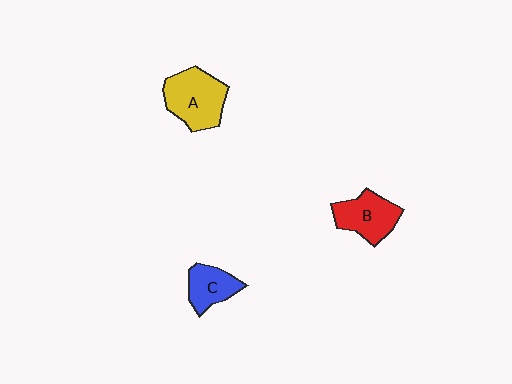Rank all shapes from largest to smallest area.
From largest to smallest: A (yellow), B (red), C (blue).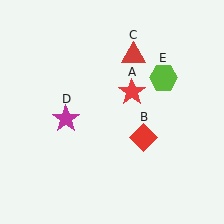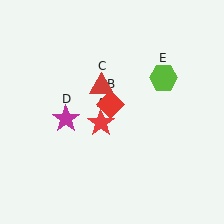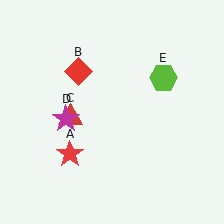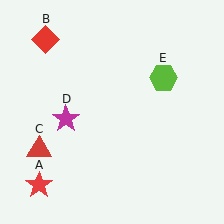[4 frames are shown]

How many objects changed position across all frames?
3 objects changed position: red star (object A), red diamond (object B), red triangle (object C).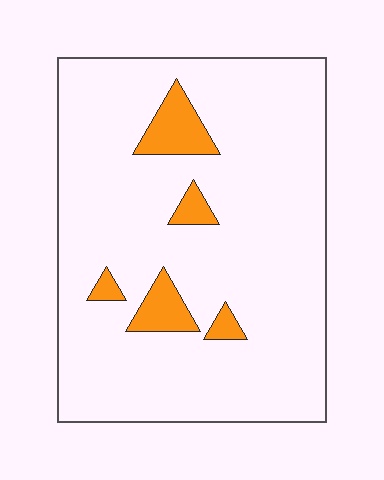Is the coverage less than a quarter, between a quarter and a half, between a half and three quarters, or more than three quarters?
Less than a quarter.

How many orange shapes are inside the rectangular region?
5.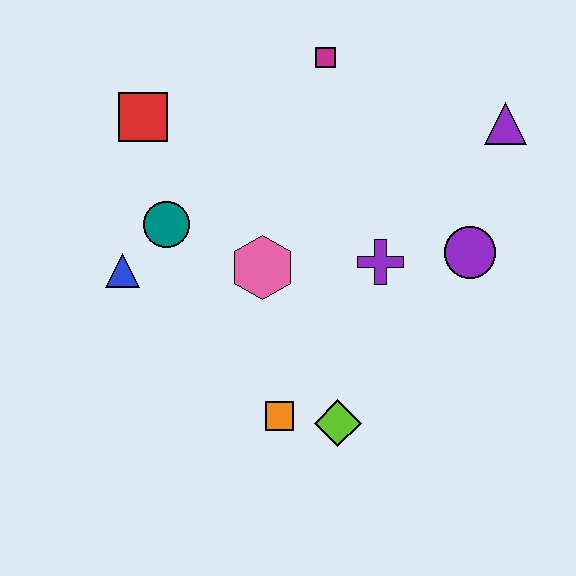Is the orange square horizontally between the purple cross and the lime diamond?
No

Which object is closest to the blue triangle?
The teal circle is closest to the blue triangle.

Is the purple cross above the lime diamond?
Yes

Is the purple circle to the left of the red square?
No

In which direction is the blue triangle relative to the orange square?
The blue triangle is to the left of the orange square.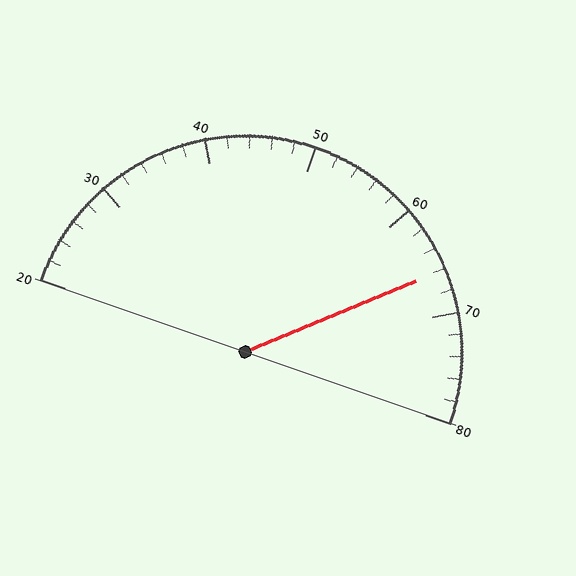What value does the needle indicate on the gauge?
The needle indicates approximately 66.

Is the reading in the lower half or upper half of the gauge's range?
The reading is in the upper half of the range (20 to 80).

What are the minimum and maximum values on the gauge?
The gauge ranges from 20 to 80.